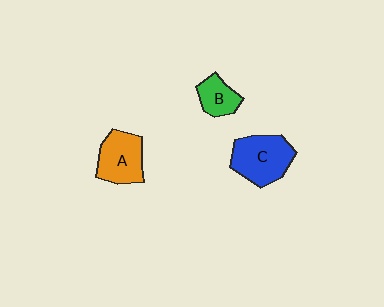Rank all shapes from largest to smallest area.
From largest to smallest: C (blue), A (orange), B (green).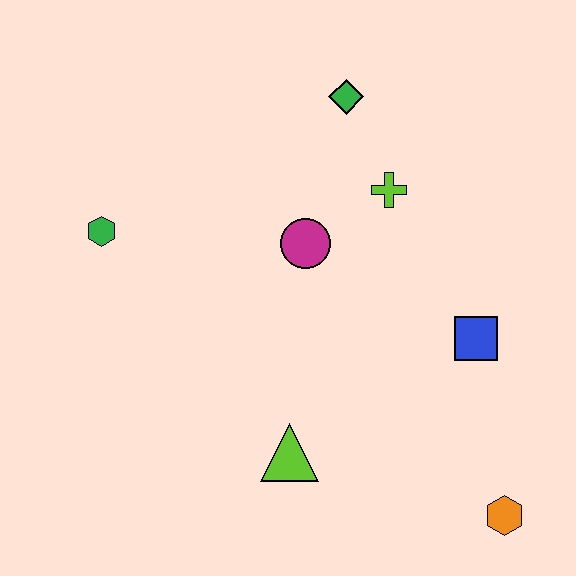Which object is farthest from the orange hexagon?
The green hexagon is farthest from the orange hexagon.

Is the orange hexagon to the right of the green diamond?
Yes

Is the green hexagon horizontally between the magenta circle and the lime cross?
No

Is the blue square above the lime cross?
No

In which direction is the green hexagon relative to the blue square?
The green hexagon is to the left of the blue square.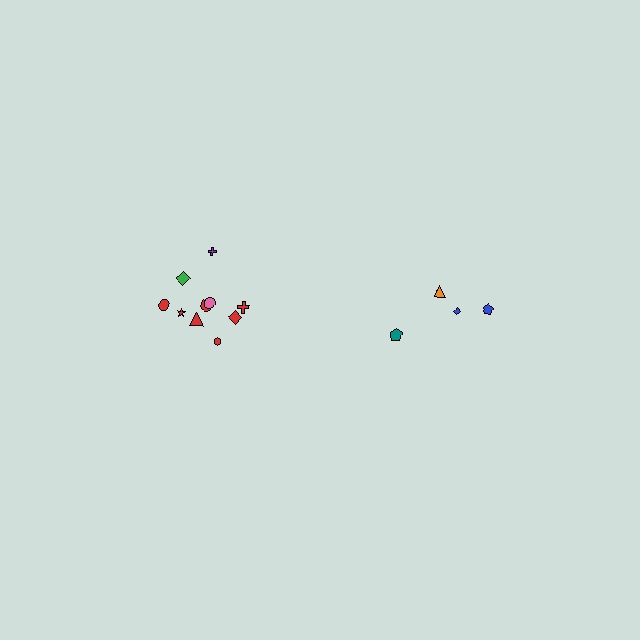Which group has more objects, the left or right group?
The left group.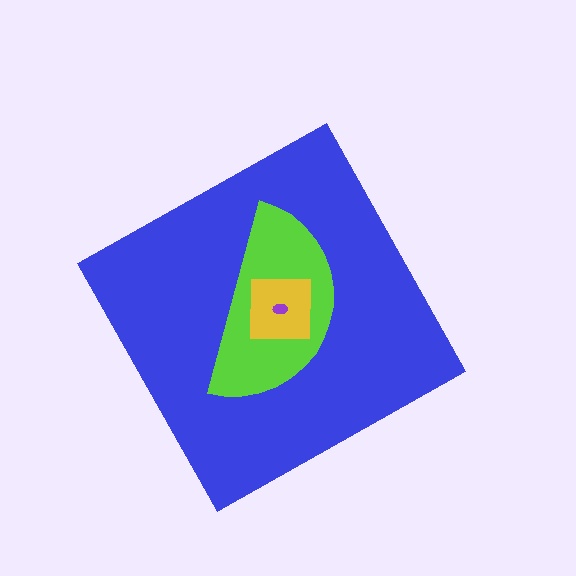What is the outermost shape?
The blue diamond.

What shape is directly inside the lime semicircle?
The yellow square.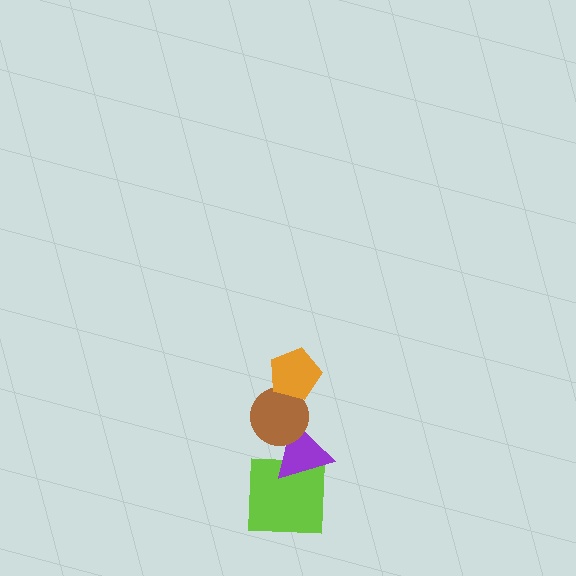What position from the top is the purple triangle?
The purple triangle is 3rd from the top.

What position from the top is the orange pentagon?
The orange pentagon is 1st from the top.